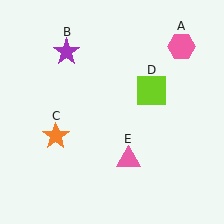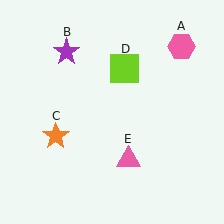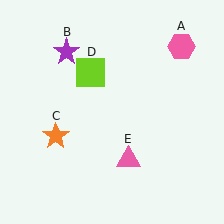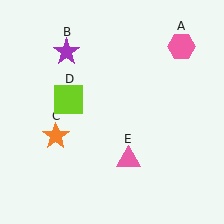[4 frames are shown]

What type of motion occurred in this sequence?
The lime square (object D) rotated counterclockwise around the center of the scene.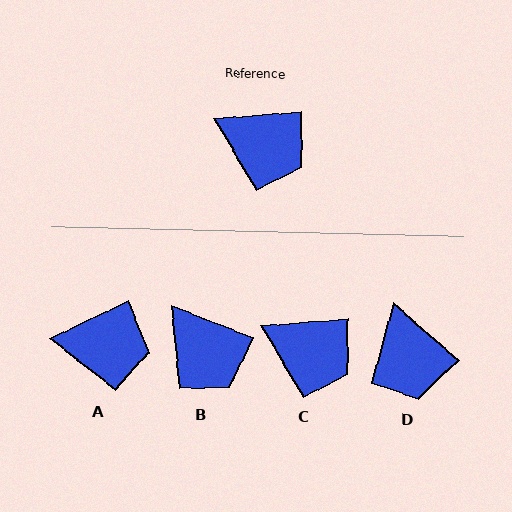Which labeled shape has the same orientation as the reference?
C.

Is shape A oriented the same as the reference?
No, it is off by about 21 degrees.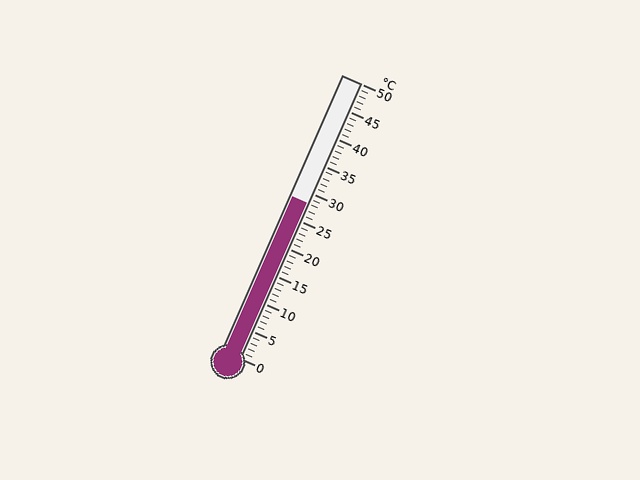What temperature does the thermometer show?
The thermometer shows approximately 28°C.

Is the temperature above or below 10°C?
The temperature is above 10°C.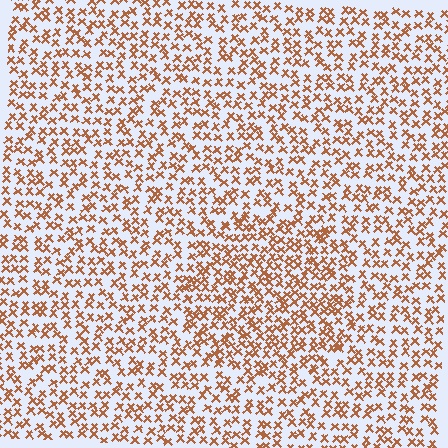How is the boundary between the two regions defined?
The boundary is defined by a change in element density (approximately 1.5x ratio). All elements are the same color, size, and shape.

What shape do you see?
I see a circle.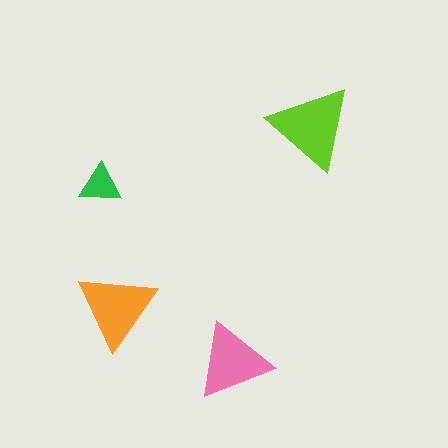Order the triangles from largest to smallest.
the lime one, the orange one, the pink one, the green one.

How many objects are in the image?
There are 4 objects in the image.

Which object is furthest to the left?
The green triangle is leftmost.